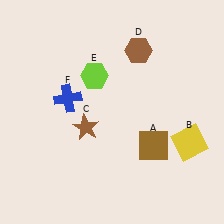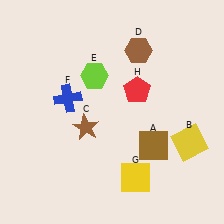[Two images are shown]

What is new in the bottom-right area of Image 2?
A yellow square (G) was added in the bottom-right area of Image 2.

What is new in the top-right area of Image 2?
A red pentagon (H) was added in the top-right area of Image 2.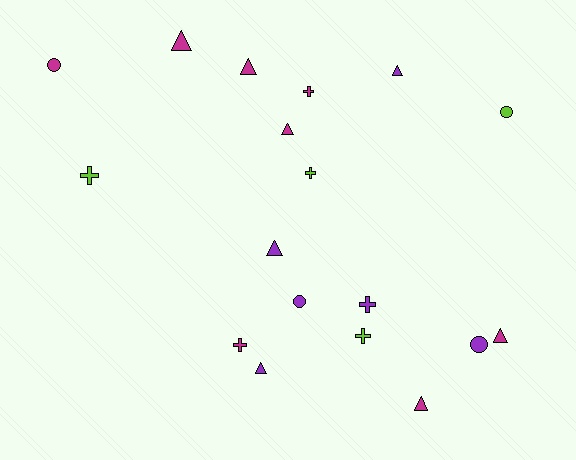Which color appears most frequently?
Magenta, with 8 objects.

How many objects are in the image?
There are 18 objects.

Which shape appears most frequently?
Triangle, with 8 objects.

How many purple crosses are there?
There is 1 purple cross.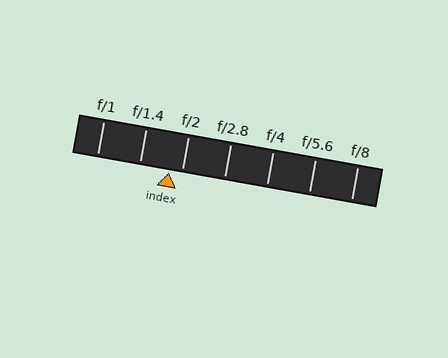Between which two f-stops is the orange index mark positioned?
The index mark is between f/1.4 and f/2.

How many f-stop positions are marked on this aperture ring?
There are 7 f-stop positions marked.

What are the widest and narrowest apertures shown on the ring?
The widest aperture shown is f/1 and the narrowest is f/8.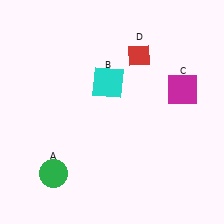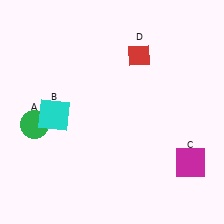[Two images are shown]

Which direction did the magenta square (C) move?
The magenta square (C) moved down.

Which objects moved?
The objects that moved are: the green circle (A), the cyan square (B), the magenta square (C).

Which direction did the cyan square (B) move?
The cyan square (B) moved left.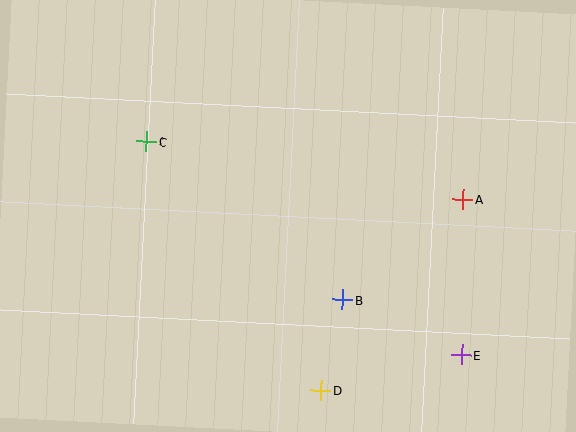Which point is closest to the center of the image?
Point B at (342, 300) is closest to the center.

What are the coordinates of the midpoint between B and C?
The midpoint between B and C is at (244, 221).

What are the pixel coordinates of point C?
Point C is at (146, 141).